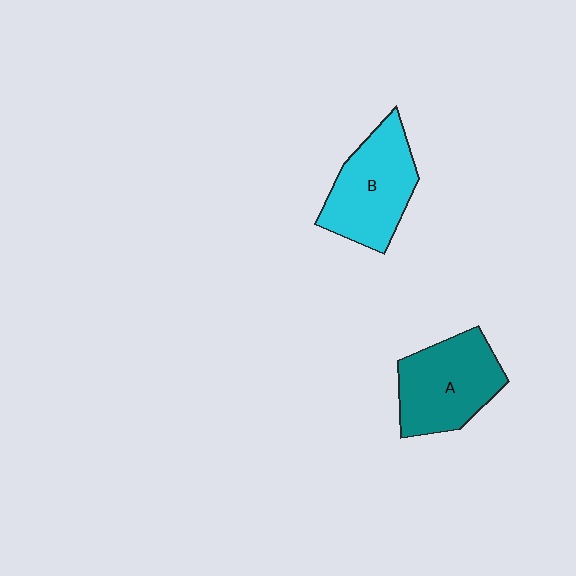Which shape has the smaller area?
Shape B (cyan).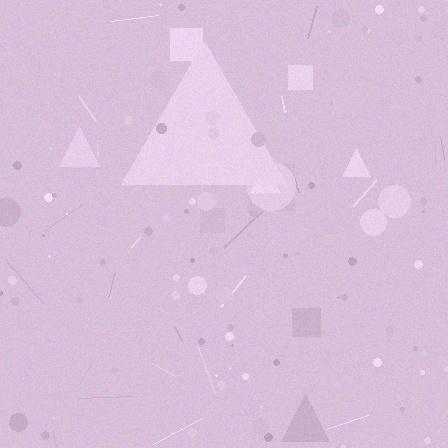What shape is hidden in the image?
A triangle is hidden in the image.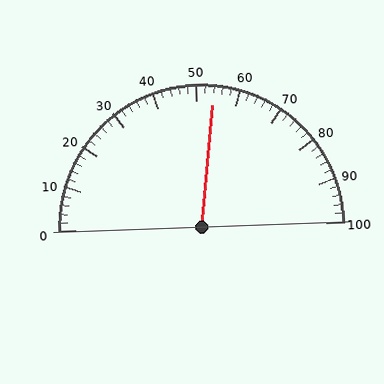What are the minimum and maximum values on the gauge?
The gauge ranges from 0 to 100.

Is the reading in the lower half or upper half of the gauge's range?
The reading is in the upper half of the range (0 to 100).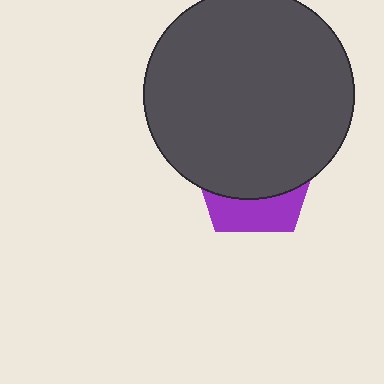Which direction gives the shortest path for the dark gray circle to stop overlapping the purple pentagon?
Moving up gives the shortest separation.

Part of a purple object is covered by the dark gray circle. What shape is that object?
It is a pentagon.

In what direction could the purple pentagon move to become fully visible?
The purple pentagon could move down. That would shift it out from behind the dark gray circle entirely.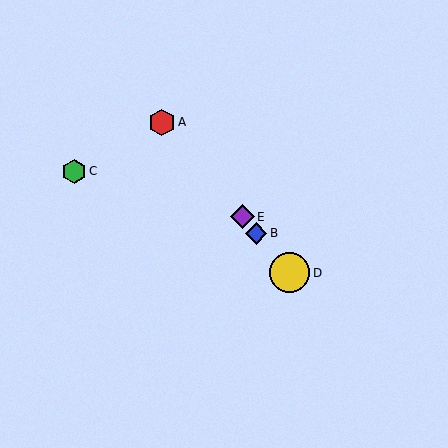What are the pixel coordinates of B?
Object B is at (256, 233).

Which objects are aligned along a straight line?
Objects A, B, D, E are aligned along a straight line.